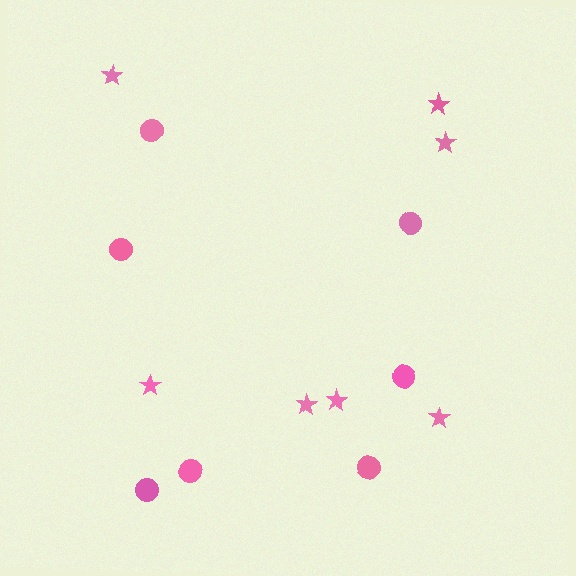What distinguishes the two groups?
There are 2 groups: one group of circles (7) and one group of stars (7).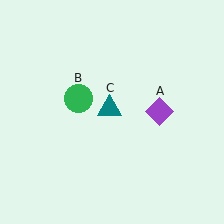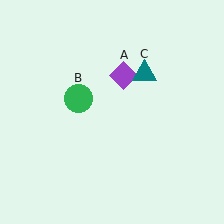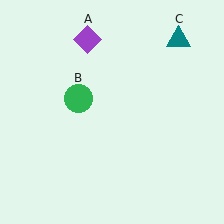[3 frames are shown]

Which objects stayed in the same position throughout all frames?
Green circle (object B) remained stationary.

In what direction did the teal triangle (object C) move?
The teal triangle (object C) moved up and to the right.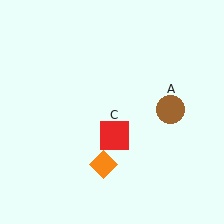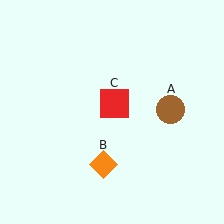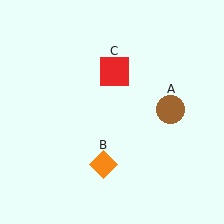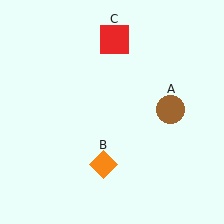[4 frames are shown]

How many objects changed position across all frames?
1 object changed position: red square (object C).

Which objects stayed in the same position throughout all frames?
Brown circle (object A) and orange diamond (object B) remained stationary.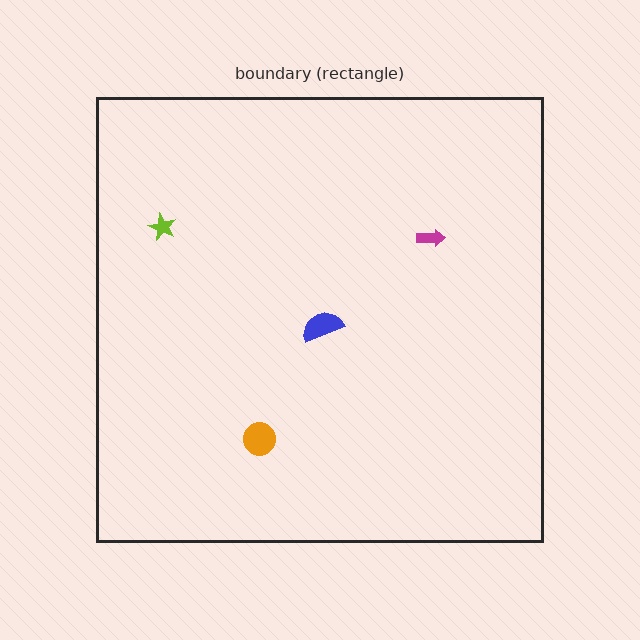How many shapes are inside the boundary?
4 inside, 0 outside.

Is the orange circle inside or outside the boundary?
Inside.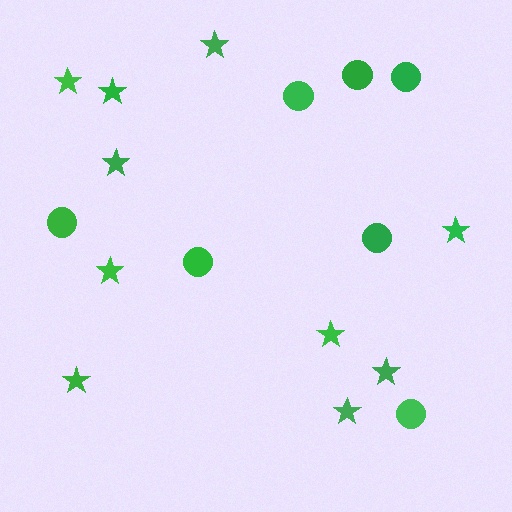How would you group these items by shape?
There are 2 groups: one group of circles (7) and one group of stars (10).